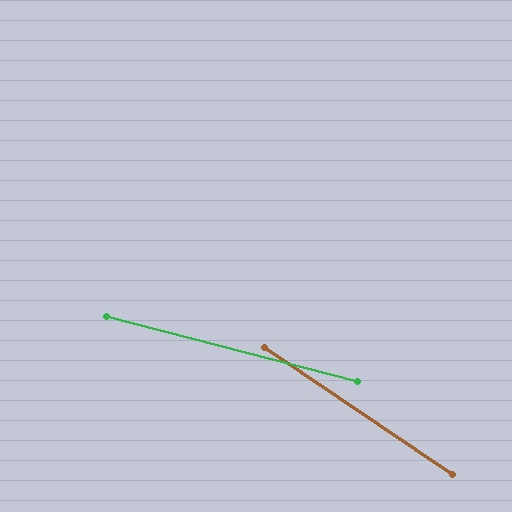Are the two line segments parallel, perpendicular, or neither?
Neither parallel nor perpendicular — they differ by about 20°.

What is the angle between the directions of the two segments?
Approximately 20 degrees.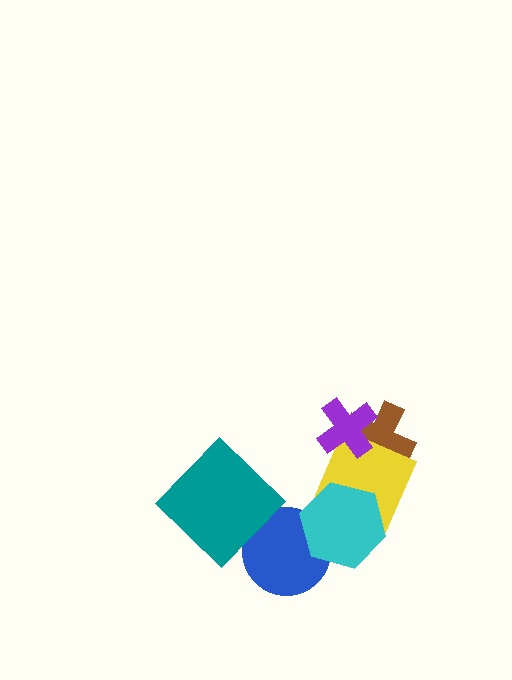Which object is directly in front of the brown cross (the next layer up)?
The yellow square is directly in front of the brown cross.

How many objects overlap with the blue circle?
1 object overlaps with the blue circle.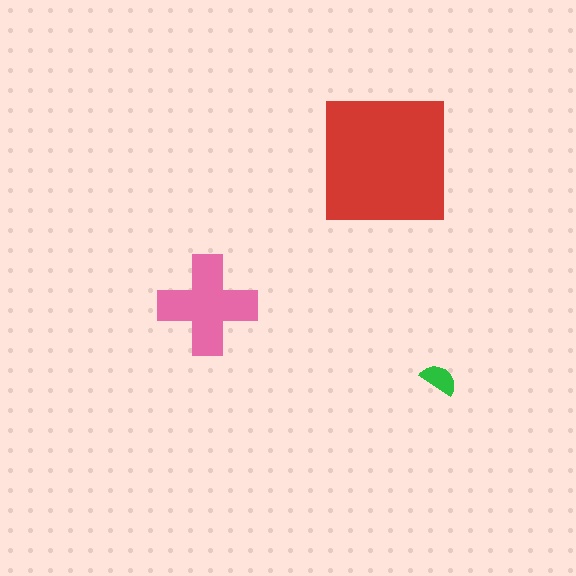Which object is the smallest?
The green semicircle.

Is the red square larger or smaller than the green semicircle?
Larger.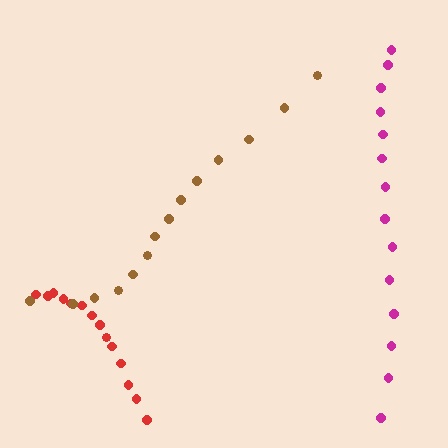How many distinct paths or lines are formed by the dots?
There are 3 distinct paths.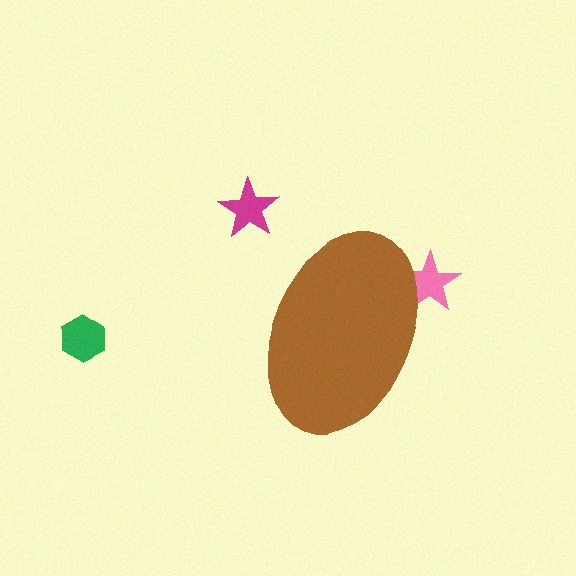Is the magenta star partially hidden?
No, the magenta star is fully visible.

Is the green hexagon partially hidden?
No, the green hexagon is fully visible.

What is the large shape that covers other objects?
A brown ellipse.